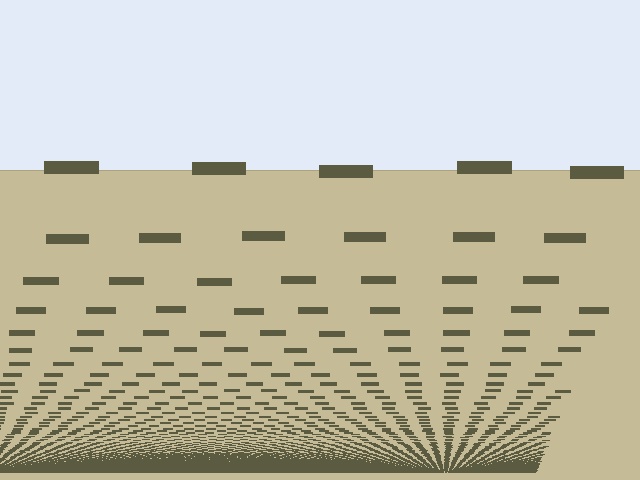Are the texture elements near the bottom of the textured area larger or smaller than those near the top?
Smaller. The gradient is inverted — elements near the bottom are smaller and denser.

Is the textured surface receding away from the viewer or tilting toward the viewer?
The surface appears to tilt toward the viewer. Texture elements get larger and sparser toward the top.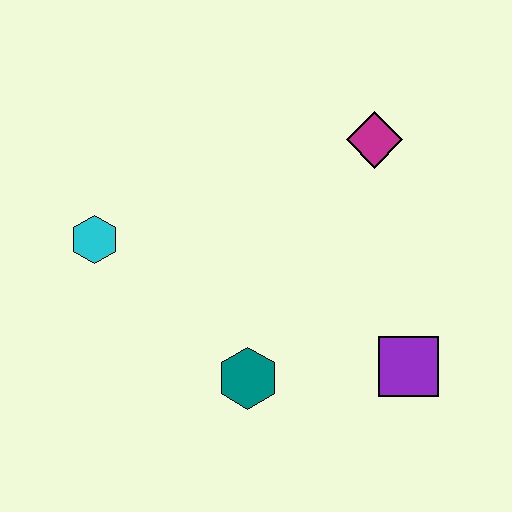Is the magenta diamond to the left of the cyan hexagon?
No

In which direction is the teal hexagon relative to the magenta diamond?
The teal hexagon is below the magenta diamond.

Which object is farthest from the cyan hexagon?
The purple square is farthest from the cyan hexagon.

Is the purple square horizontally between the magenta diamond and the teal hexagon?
No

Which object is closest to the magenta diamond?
The purple square is closest to the magenta diamond.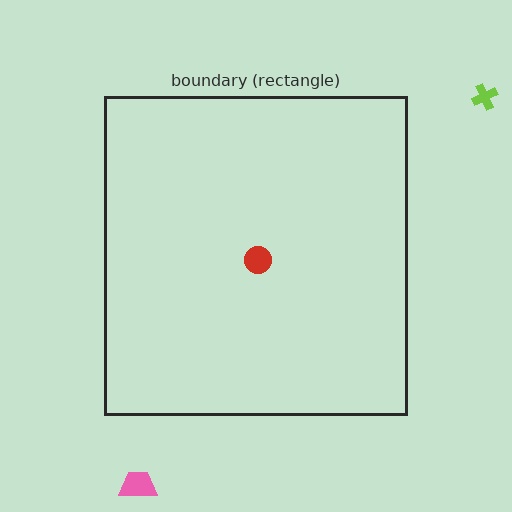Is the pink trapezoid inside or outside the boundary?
Outside.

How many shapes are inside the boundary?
1 inside, 2 outside.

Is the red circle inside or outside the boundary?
Inside.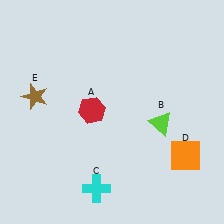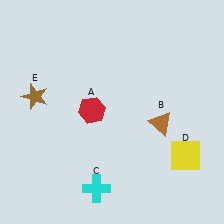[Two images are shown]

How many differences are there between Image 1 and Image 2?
There are 2 differences between the two images.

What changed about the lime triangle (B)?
In Image 1, B is lime. In Image 2, it changed to brown.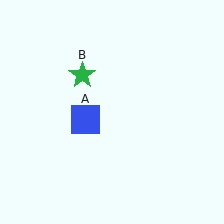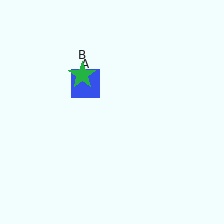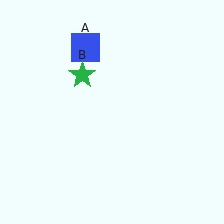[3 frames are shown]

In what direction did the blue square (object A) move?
The blue square (object A) moved up.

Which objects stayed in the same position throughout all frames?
Green star (object B) remained stationary.